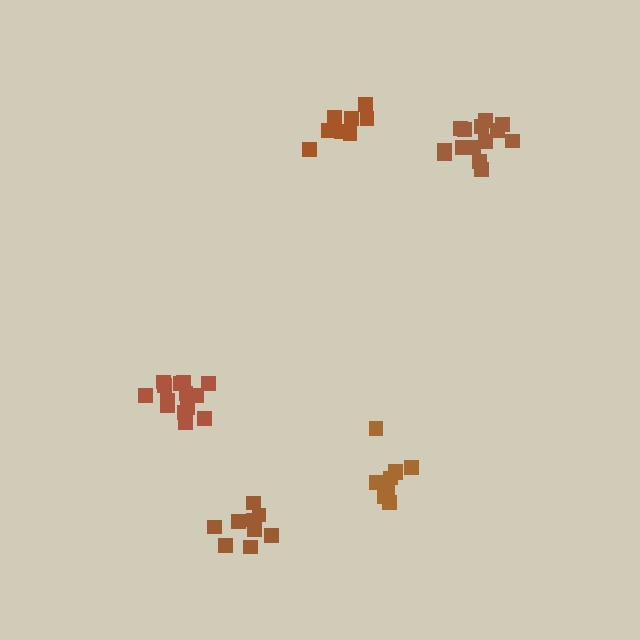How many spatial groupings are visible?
There are 5 spatial groupings.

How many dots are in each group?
Group 1: 14 dots, Group 2: 9 dots, Group 3: 10 dots, Group 4: 9 dots, Group 5: 14 dots (56 total).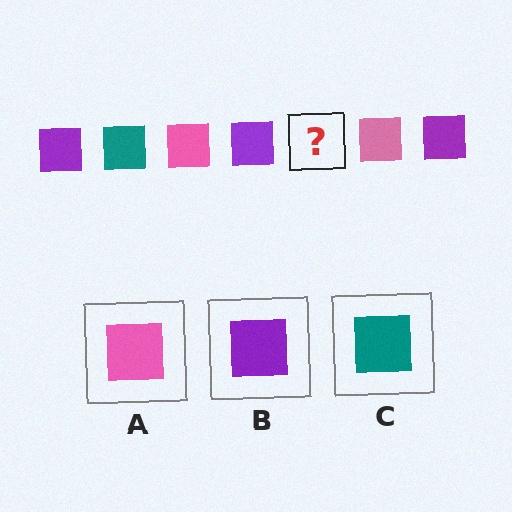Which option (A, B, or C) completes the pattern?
C.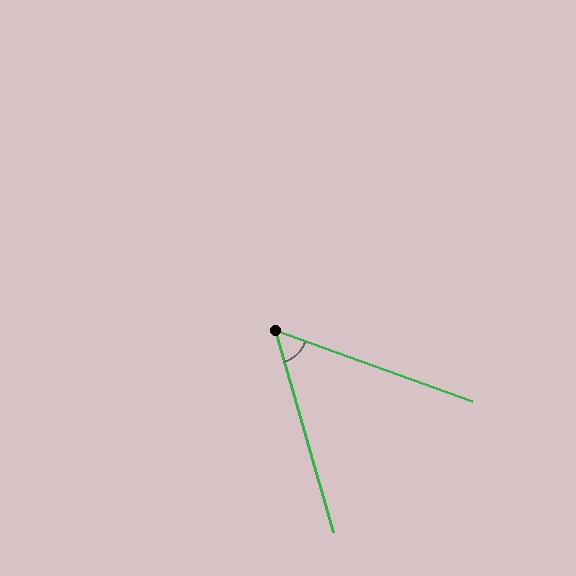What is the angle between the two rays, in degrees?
Approximately 54 degrees.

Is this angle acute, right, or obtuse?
It is acute.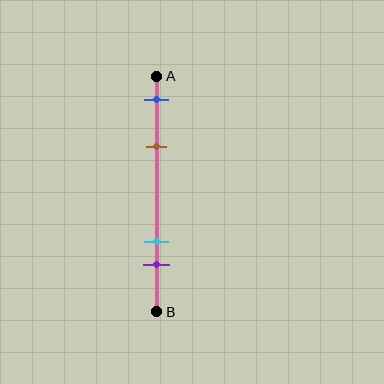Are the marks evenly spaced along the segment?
No, the marks are not evenly spaced.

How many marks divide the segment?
There are 4 marks dividing the segment.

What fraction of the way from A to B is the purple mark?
The purple mark is approximately 80% (0.8) of the way from A to B.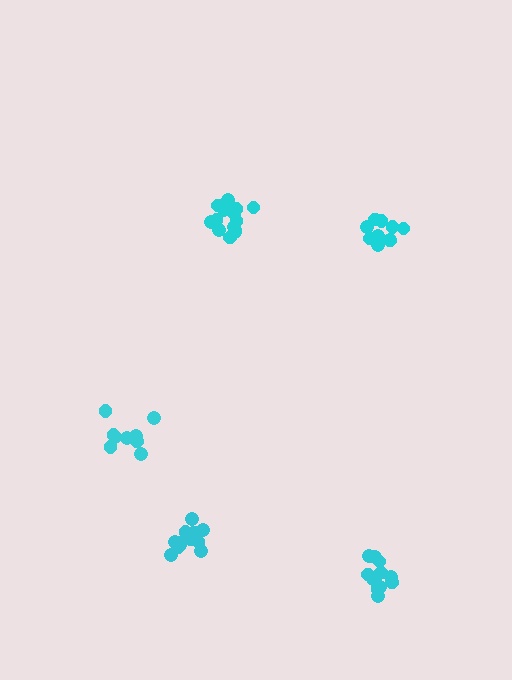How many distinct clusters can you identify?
There are 5 distinct clusters.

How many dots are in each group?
Group 1: 11 dots, Group 2: 14 dots, Group 3: 12 dots, Group 4: 9 dots, Group 5: 14 dots (60 total).